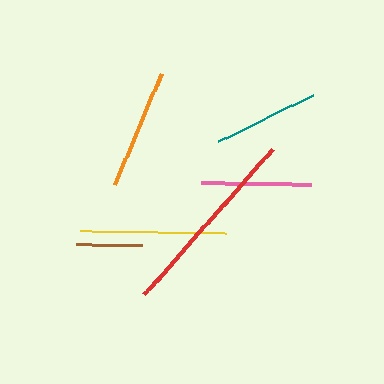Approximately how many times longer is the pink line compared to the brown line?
The pink line is approximately 1.7 times the length of the brown line.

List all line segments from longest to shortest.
From longest to shortest: red, yellow, orange, pink, teal, brown.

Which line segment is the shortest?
The brown line is the shortest at approximately 66 pixels.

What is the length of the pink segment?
The pink segment is approximately 110 pixels long.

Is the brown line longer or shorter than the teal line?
The teal line is longer than the brown line.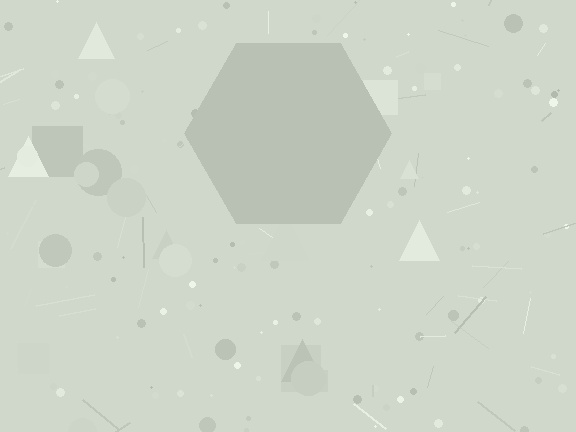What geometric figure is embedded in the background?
A hexagon is embedded in the background.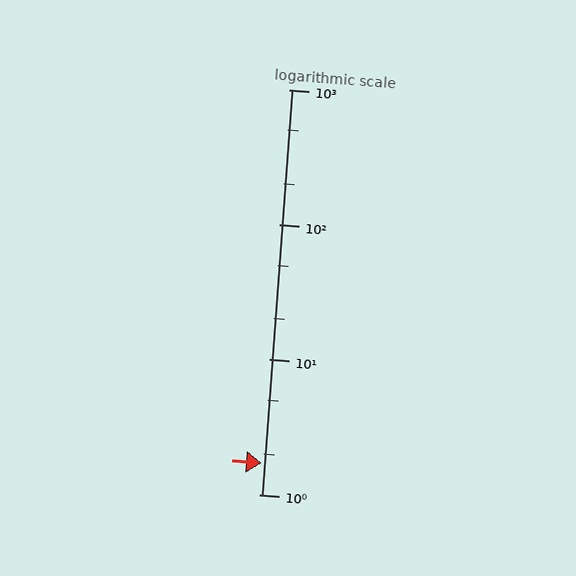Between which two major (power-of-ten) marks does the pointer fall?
The pointer is between 1 and 10.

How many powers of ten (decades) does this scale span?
The scale spans 3 decades, from 1 to 1000.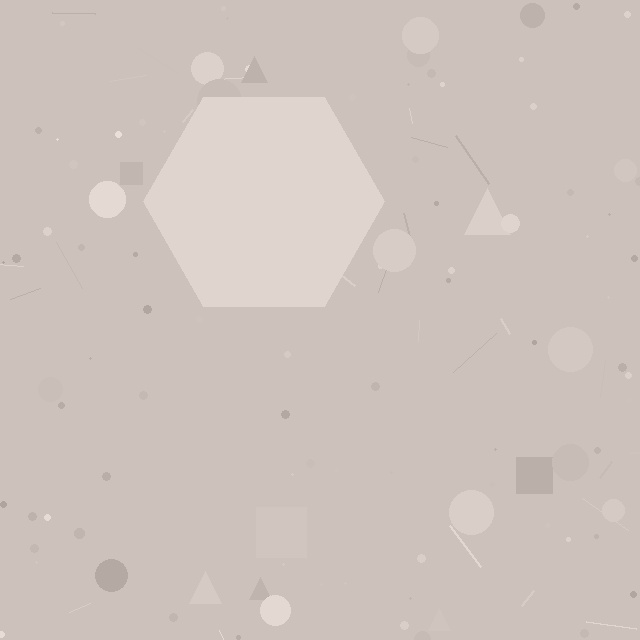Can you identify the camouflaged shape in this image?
The camouflaged shape is a hexagon.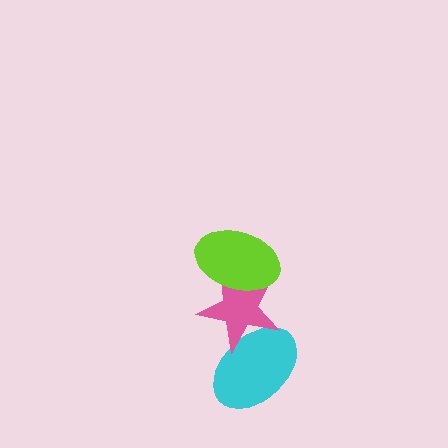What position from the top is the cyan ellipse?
The cyan ellipse is 3rd from the top.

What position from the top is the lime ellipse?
The lime ellipse is 1st from the top.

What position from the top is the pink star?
The pink star is 2nd from the top.